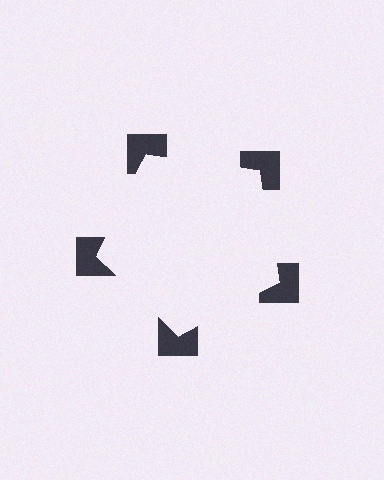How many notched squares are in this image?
There are 5 — one at each vertex of the illusory pentagon.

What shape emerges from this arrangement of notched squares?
An illusory pentagon — its edges are inferred from the aligned wedge cuts in the notched squares, not physically drawn.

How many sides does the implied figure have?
5 sides.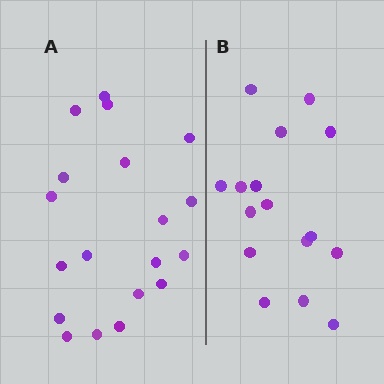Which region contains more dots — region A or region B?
Region A (the left region) has more dots.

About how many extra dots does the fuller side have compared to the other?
Region A has just a few more — roughly 2 or 3 more dots than region B.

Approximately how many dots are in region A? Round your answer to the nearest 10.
About 20 dots. (The exact count is 19, which rounds to 20.)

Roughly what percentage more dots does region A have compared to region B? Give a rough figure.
About 20% more.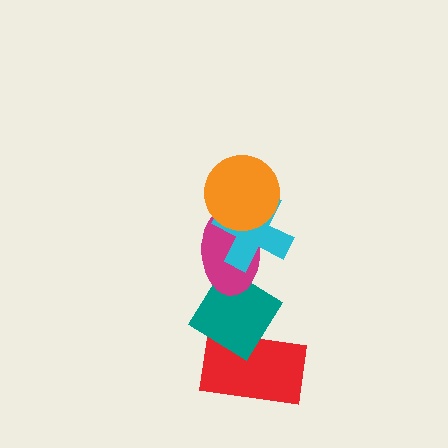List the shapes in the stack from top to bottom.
From top to bottom: the orange circle, the cyan cross, the magenta ellipse, the teal diamond, the red rectangle.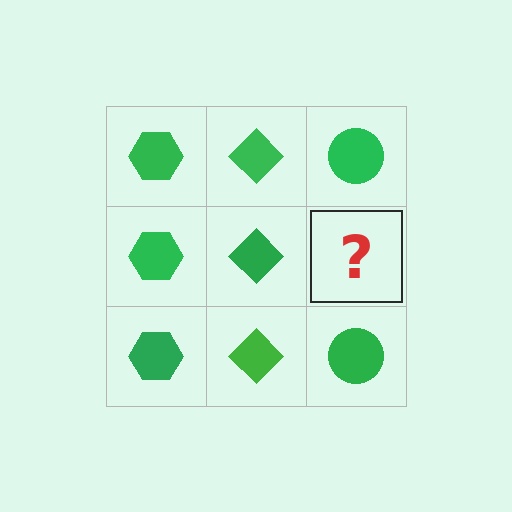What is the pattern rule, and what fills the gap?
The rule is that each column has a consistent shape. The gap should be filled with a green circle.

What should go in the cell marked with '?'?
The missing cell should contain a green circle.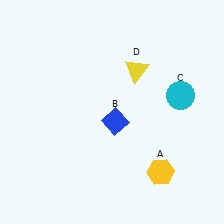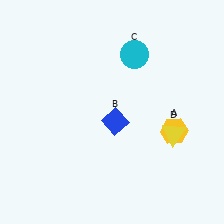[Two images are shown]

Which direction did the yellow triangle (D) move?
The yellow triangle (D) moved down.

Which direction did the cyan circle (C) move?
The cyan circle (C) moved left.